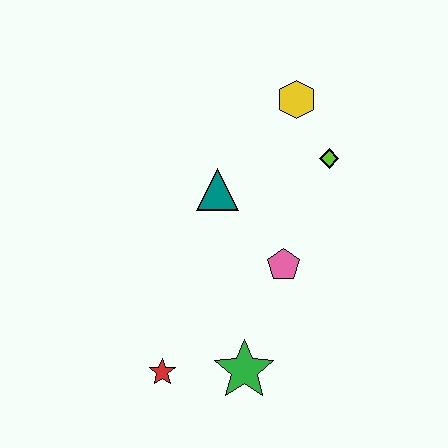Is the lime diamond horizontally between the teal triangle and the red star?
No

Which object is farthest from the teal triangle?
The red star is farthest from the teal triangle.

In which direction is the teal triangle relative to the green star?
The teal triangle is above the green star.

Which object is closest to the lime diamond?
The yellow hexagon is closest to the lime diamond.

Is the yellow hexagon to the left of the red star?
No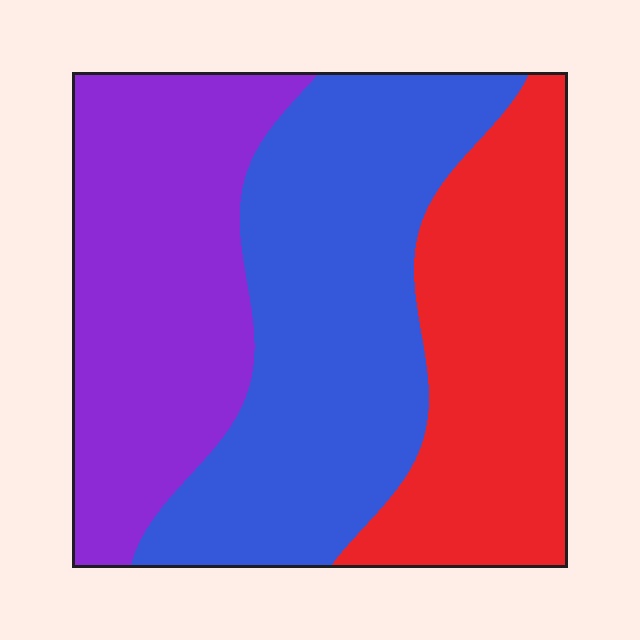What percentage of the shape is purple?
Purple takes up about one third (1/3) of the shape.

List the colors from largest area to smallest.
From largest to smallest: blue, purple, red.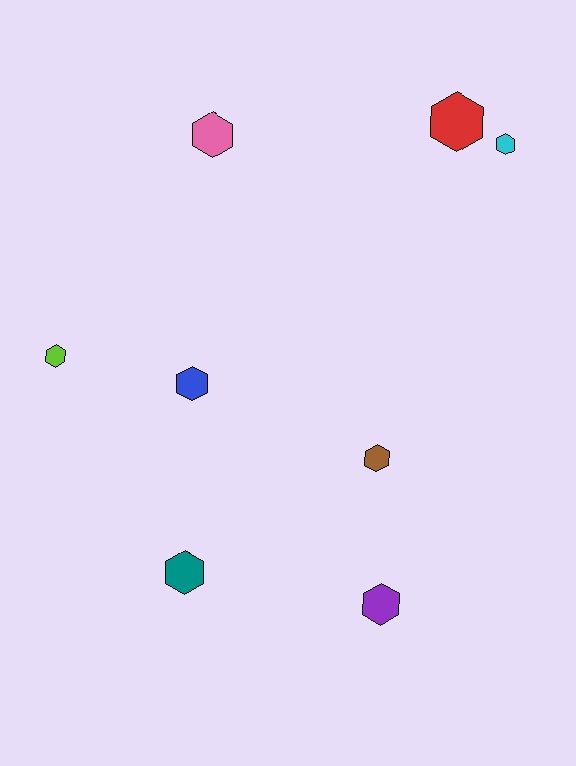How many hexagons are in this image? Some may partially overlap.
There are 8 hexagons.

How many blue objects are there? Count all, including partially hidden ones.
There is 1 blue object.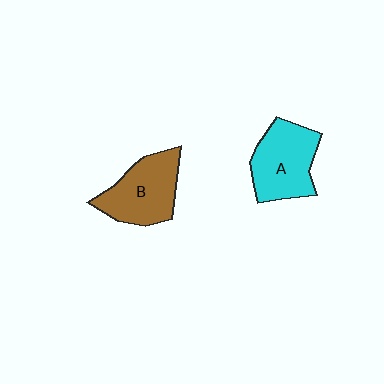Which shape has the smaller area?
Shape B (brown).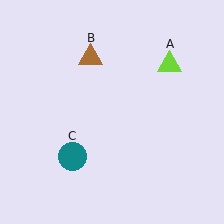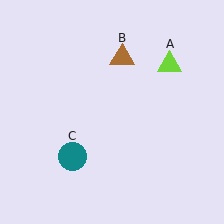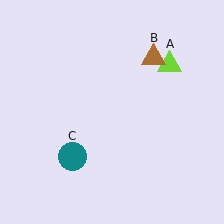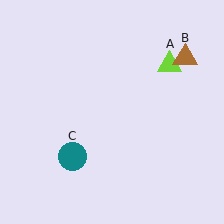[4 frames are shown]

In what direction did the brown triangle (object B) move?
The brown triangle (object B) moved right.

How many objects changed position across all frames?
1 object changed position: brown triangle (object B).